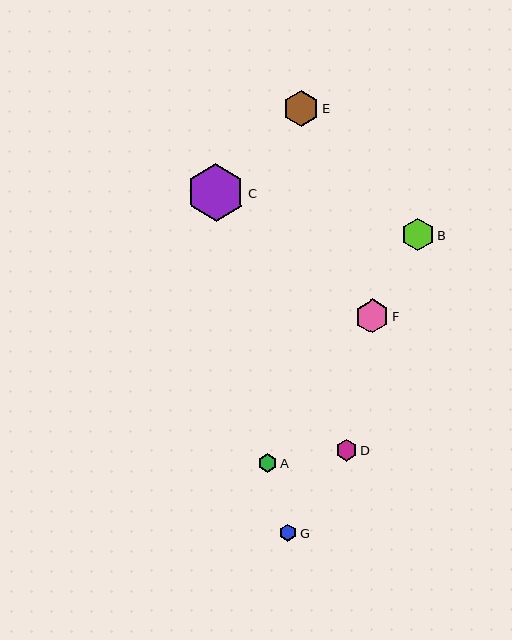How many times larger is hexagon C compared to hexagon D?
Hexagon C is approximately 2.7 times the size of hexagon D.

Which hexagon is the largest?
Hexagon C is the largest with a size of approximately 58 pixels.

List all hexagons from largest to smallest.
From largest to smallest: C, E, F, B, D, A, G.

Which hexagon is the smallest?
Hexagon G is the smallest with a size of approximately 17 pixels.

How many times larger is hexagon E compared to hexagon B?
Hexagon E is approximately 1.1 times the size of hexagon B.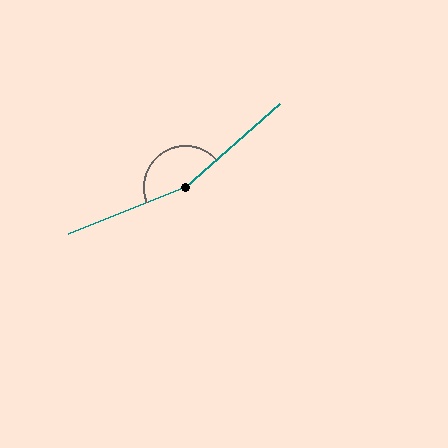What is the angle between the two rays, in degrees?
Approximately 161 degrees.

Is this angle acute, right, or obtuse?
It is obtuse.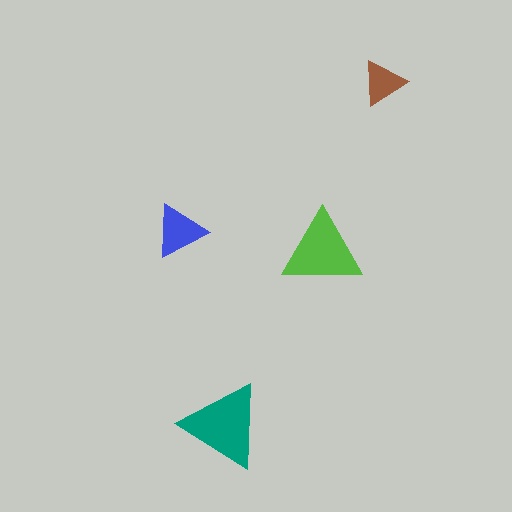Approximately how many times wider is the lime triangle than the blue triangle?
About 1.5 times wider.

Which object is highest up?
The brown triangle is topmost.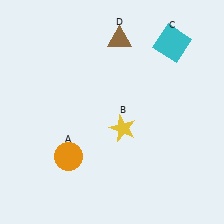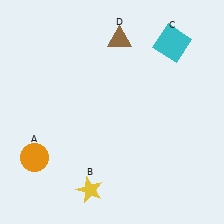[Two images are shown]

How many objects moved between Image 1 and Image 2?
2 objects moved between the two images.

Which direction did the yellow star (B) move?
The yellow star (B) moved down.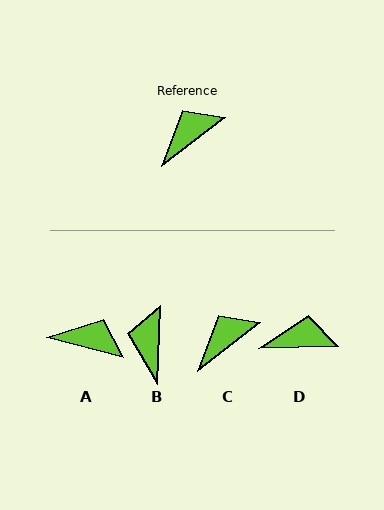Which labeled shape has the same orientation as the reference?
C.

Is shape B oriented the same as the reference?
No, it is off by about 50 degrees.